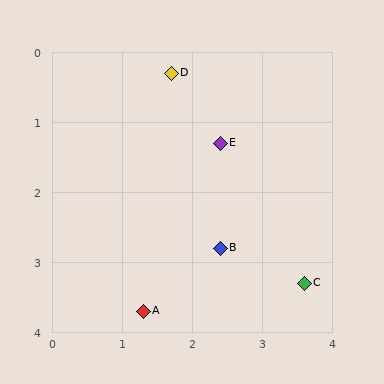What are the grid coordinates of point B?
Point B is at approximately (2.4, 2.8).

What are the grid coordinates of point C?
Point C is at approximately (3.6, 3.3).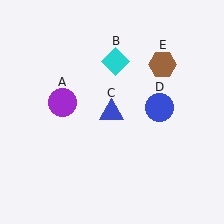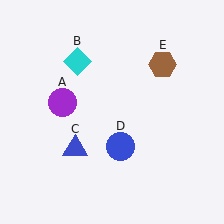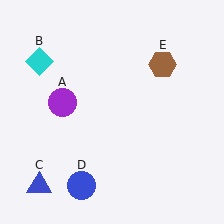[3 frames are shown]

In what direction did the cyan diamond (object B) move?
The cyan diamond (object B) moved left.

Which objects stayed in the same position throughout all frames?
Purple circle (object A) and brown hexagon (object E) remained stationary.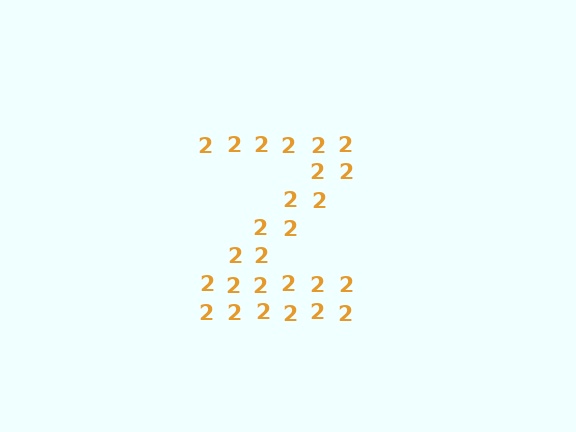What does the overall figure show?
The overall figure shows the letter Z.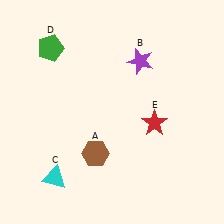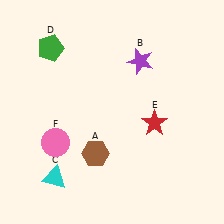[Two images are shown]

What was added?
A pink circle (F) was added in Image 2.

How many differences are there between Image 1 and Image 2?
There is 1 difference between the two images.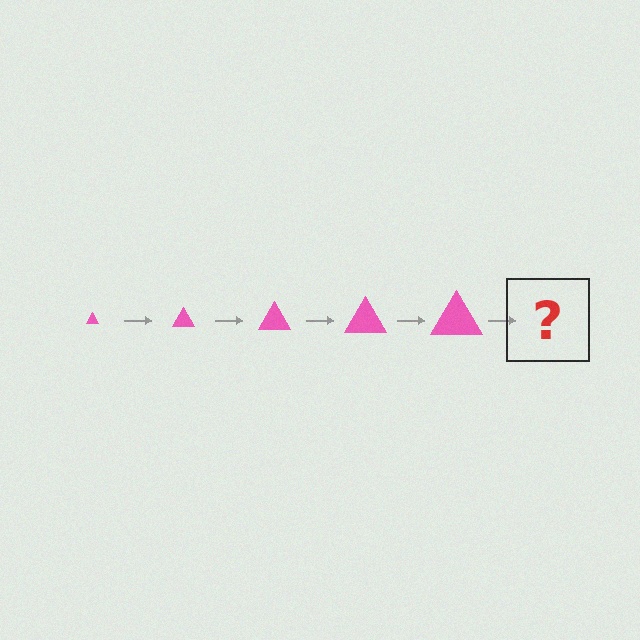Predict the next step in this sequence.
The next step is a pink triangle, larger than the previous one.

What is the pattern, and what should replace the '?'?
The pattern is that the triangle gets progressively larger each step. The '?' should be a pink triangle, larger than the previous one.